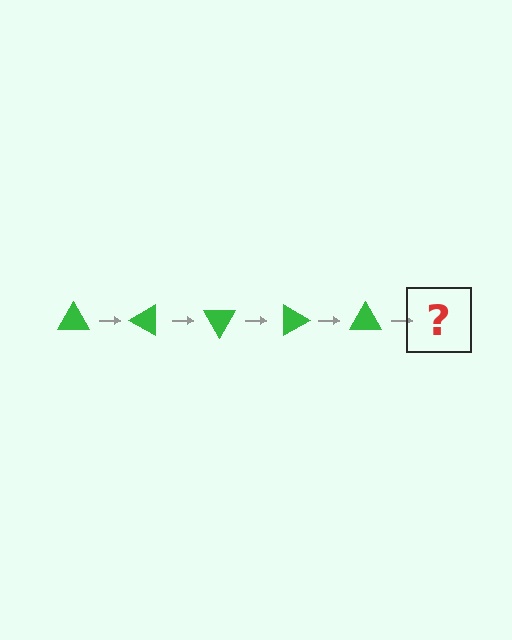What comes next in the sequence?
The next element should be a green triangle rotated 150 degrees.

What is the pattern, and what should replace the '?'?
The pattern is that the triangle rotates 30 degrees each step. The '?' should be a green triangle rotated 150 degrees.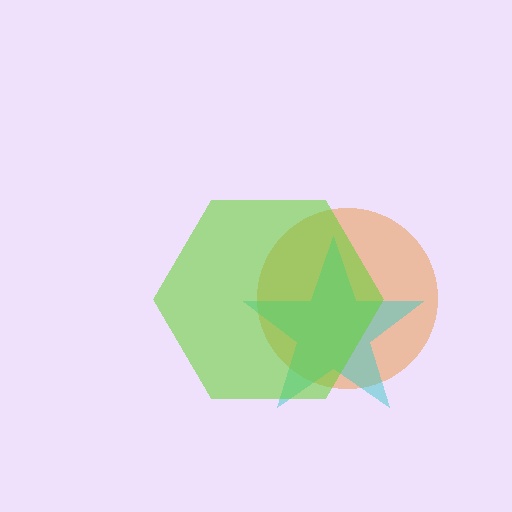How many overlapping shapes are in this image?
There are 3 overlapping shapes in the image.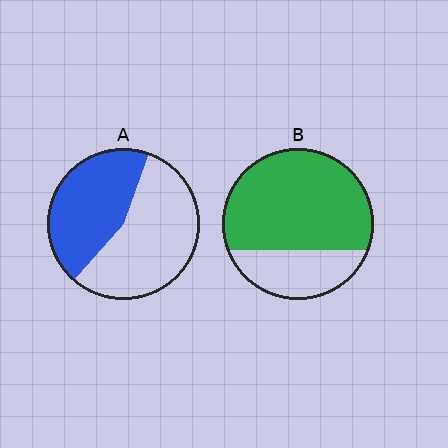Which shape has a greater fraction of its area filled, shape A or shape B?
Shape B.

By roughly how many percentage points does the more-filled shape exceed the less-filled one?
By roughly 25 percentage points (B over A).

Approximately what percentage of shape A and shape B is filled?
A is approximately 45% and B is approximately 70%.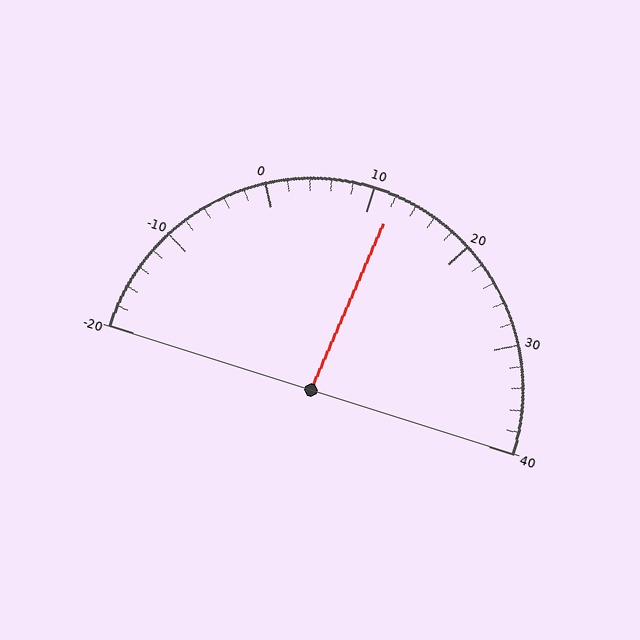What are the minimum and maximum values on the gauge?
The gauge ranges from -20 to 40.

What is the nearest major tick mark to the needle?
The nearest major tick mark is 10.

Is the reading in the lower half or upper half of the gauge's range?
The reading is in the upper half of the range (-20 to 40).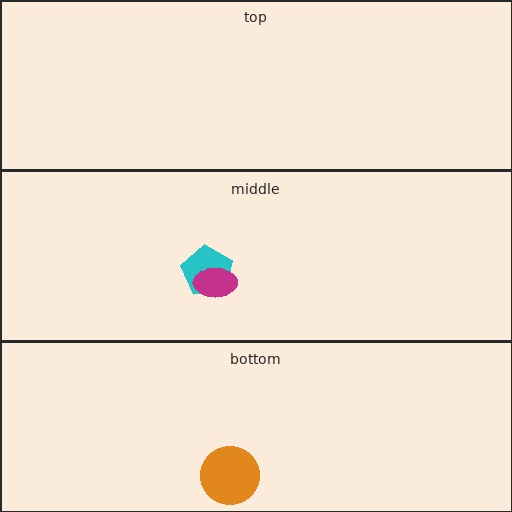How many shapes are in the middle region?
2.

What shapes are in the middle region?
The cyan pentagon, the magenta ellipse.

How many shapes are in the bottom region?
1.